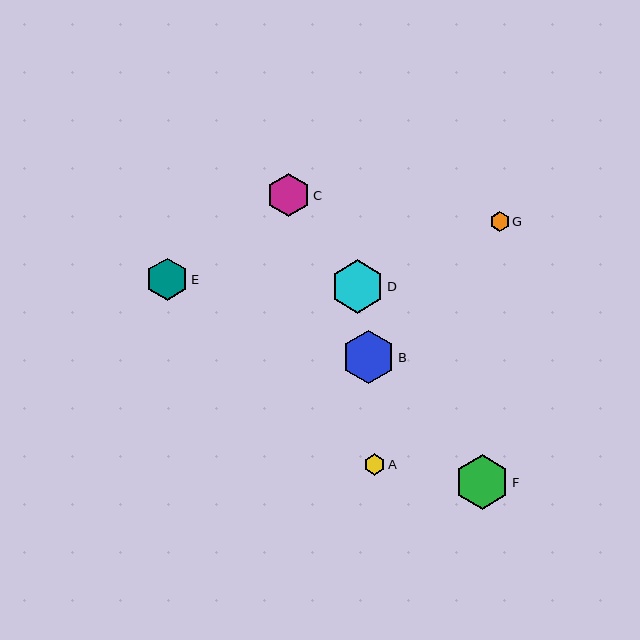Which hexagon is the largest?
Hexagon F is the largest with a size of approximately 54 pixels.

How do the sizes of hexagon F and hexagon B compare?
Hexagon F and hexagon B are approximately the same size.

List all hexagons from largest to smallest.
From largest to smallest: F, B, D, C, E, A, G.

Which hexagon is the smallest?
Hexagon G is the smallest with a size of approximately 19 pixels.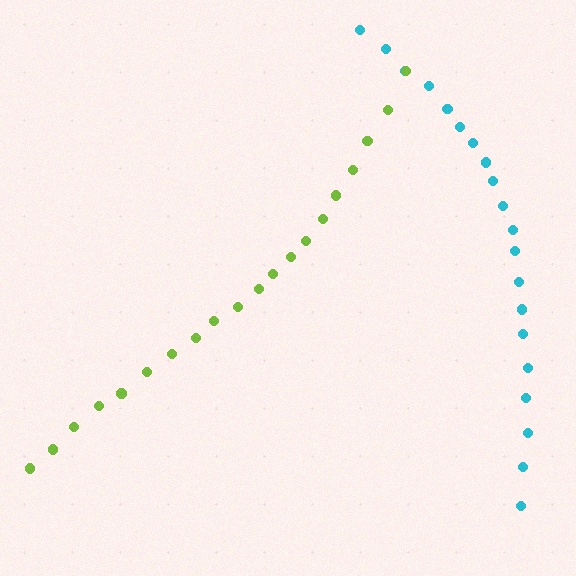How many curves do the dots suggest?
There are 2 distinct paths.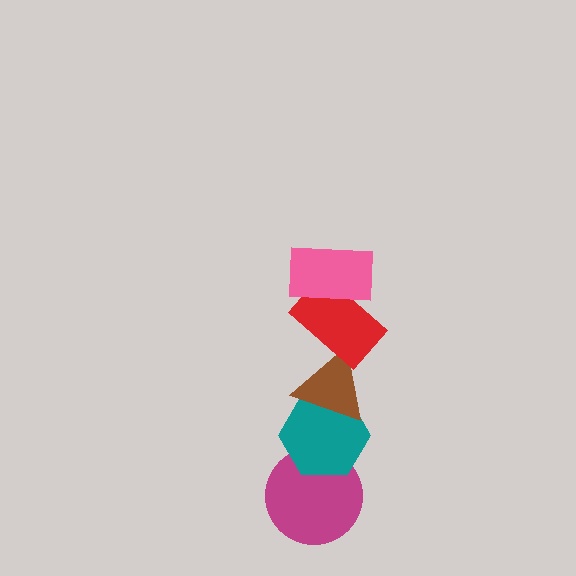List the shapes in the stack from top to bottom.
From top to bottom: the pink rectangle, the red rectangle, the brown triangle, the teal hexagon, the magenta circle.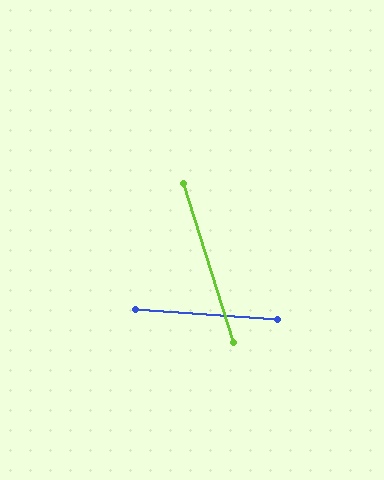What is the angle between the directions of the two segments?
Approximately 69 degrees.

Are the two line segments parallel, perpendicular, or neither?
Neither parallel nor perpendicular — they differ by about 69°.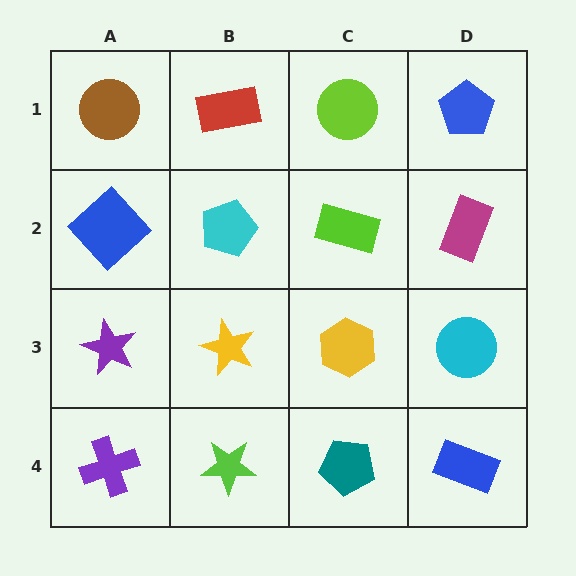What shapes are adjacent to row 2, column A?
A brown circle (row 1, column A), a purple star (row 3, column A), a cyan pentagon (row 2, column B).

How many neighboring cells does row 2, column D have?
3.